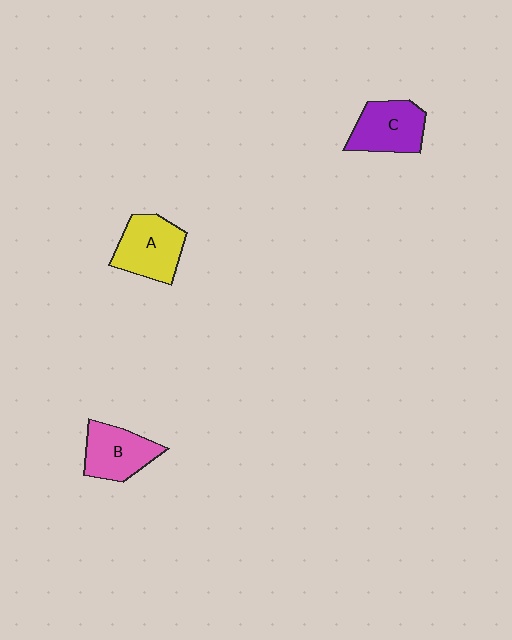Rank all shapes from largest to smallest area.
From largest to smallest: A (yellow), C (purple), B (pink).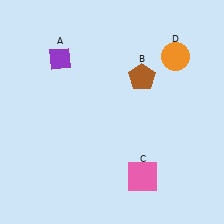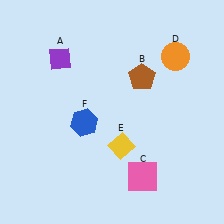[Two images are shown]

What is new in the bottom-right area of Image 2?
A yellow diamond (E) was added in the bottom-right area of Image 2.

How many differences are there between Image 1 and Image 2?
There are 2 differences between the two images.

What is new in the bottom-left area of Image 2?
A blue hexagon (F) was added in the bottom-left area of Image 2.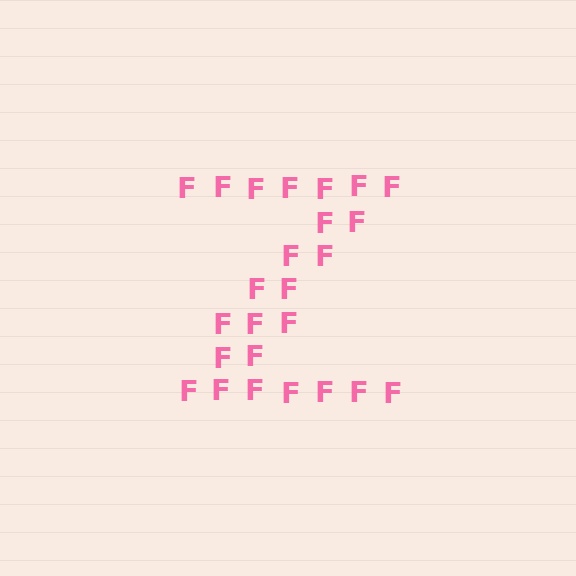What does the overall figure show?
The overall figure shows the letter Z.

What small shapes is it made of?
It is made of small letter F's.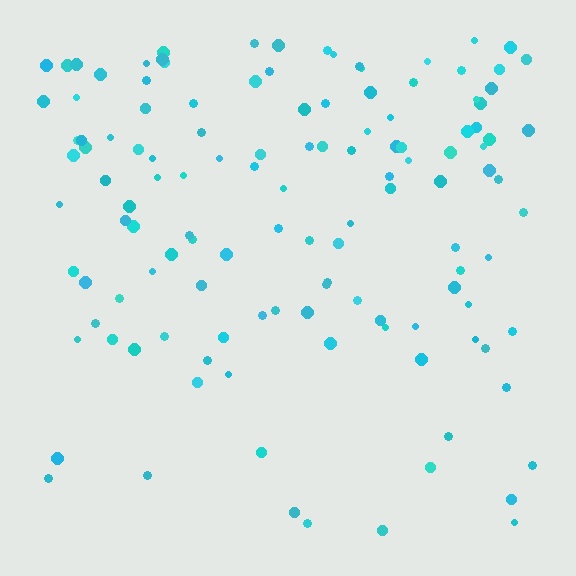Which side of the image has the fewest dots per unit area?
The bottom.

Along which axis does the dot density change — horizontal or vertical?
Vertical.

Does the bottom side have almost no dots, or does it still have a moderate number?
Still a moderate number, just noticeably fewer than the top.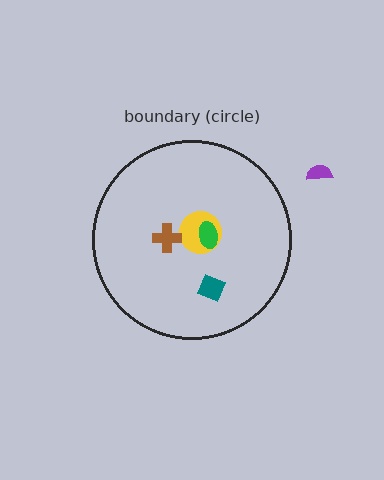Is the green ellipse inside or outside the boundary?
Inside.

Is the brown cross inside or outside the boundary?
Inside.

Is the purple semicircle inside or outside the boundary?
Outside.